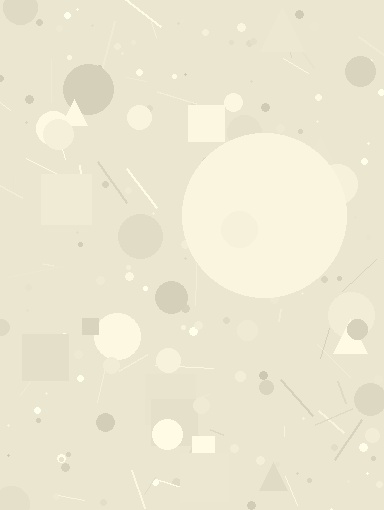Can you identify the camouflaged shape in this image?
The camouflaged shape is a circle.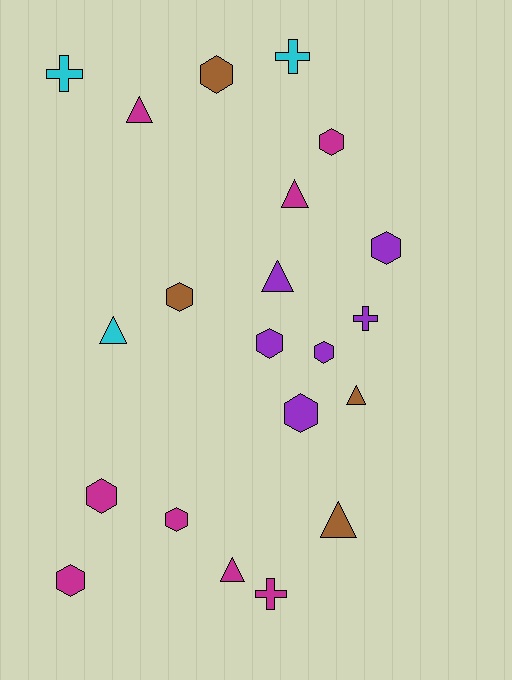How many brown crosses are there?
There are no brown crosses.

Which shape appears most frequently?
Hexagon, with 10 objects.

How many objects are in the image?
There are 21 objects.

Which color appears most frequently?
Magenta, with 8 objects.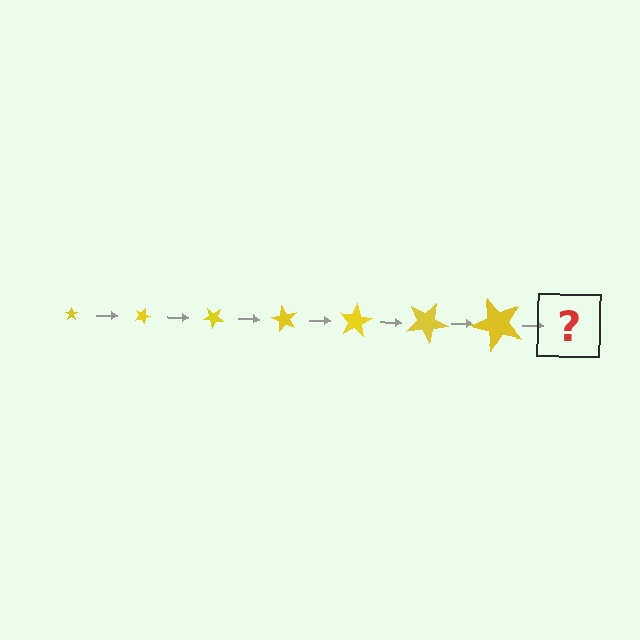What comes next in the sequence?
The next element should be a star, larger than the previous one and rotated 140 degrees from the start.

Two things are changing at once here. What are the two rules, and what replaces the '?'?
The two rules are that the star grows larger each step and it rotates 20 degrees each step. The '?' should be a star, larger than the previous one and rotated 140 degrees from the start.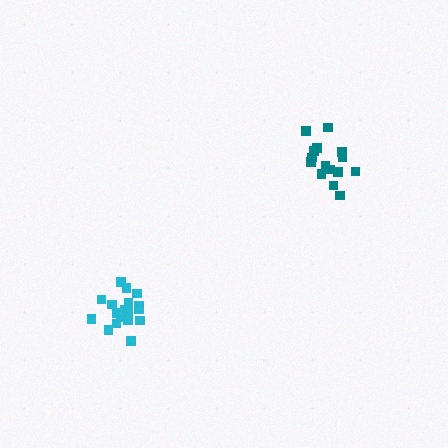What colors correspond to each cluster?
The clusters are colored: teal, cyan.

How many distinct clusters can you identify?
There are 2 distinct clusters.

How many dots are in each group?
Group 1: 15 dots, Group 2: 18 dots (33 total).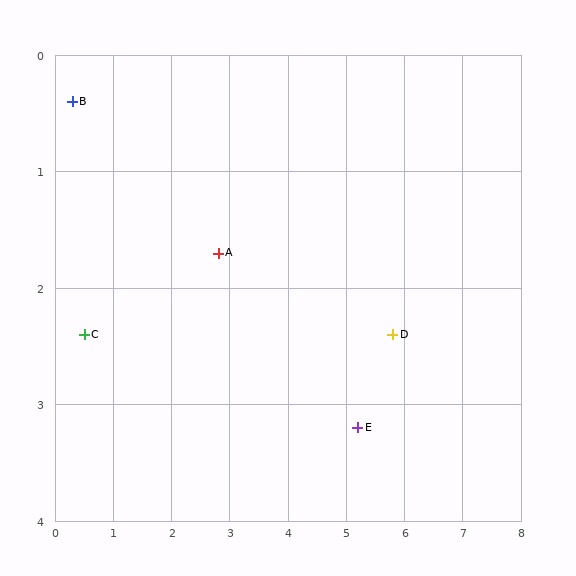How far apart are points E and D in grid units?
Points E and D are about 1.0 grid units apart.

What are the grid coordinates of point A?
Point A is at approximately (2.8, 1.7).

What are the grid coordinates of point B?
Point B is at approximately (0.3, 0.4).